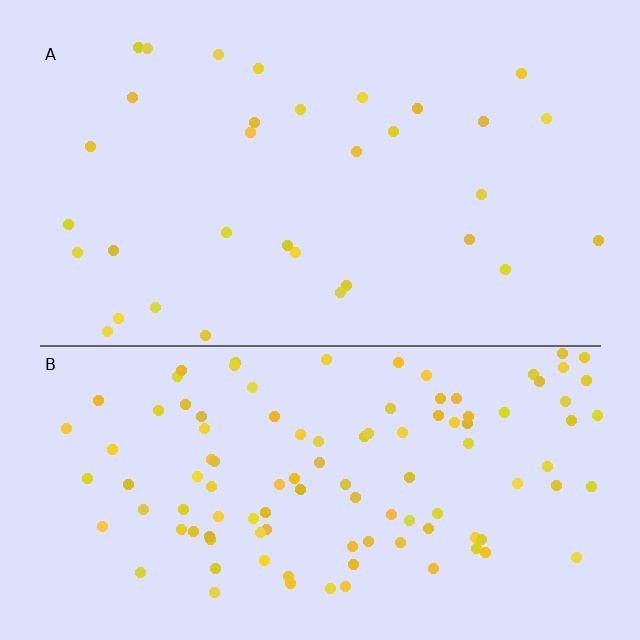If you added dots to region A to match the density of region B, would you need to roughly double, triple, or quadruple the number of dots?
Approximately triple.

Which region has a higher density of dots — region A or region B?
B (the bottom).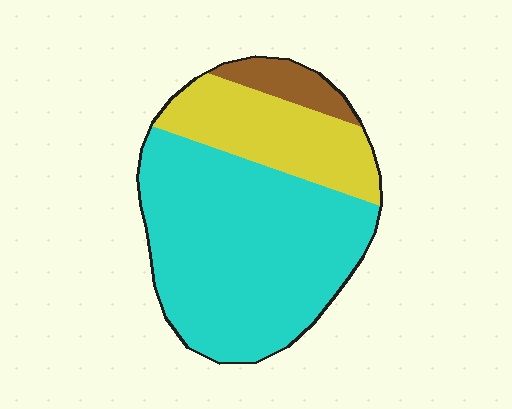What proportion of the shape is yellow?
Yellow takes up about one quarter (1/4) of the shape.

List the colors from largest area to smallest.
From largest to smallest: cyan, yellow, brown.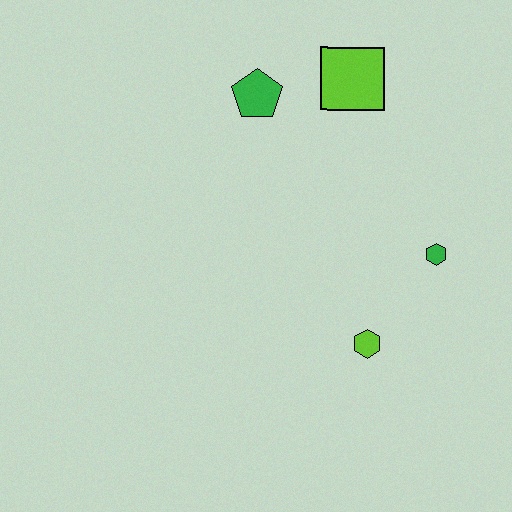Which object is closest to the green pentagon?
The lime square is closest to the green pentagon.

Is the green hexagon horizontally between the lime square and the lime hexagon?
No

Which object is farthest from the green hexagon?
The green pentagon is farthest from the green hexagon.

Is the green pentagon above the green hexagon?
Yes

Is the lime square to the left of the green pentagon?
No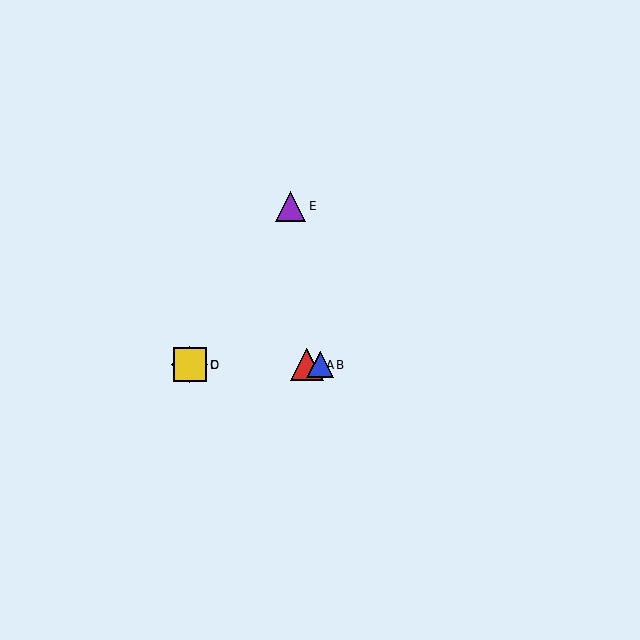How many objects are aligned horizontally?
4 objects (A, B, C, D) are aligned horizontally.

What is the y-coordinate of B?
Object B is at y≈365.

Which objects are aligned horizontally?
Objects A, B, C, D are aligned horizontally.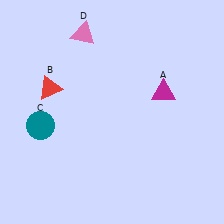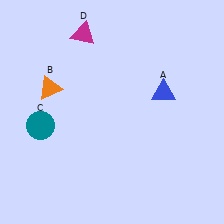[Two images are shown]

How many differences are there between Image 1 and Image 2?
There are 3 differences between the two images.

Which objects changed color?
A changed from magenta to blue. B changed from red to orange. D changed from pink to magenta.